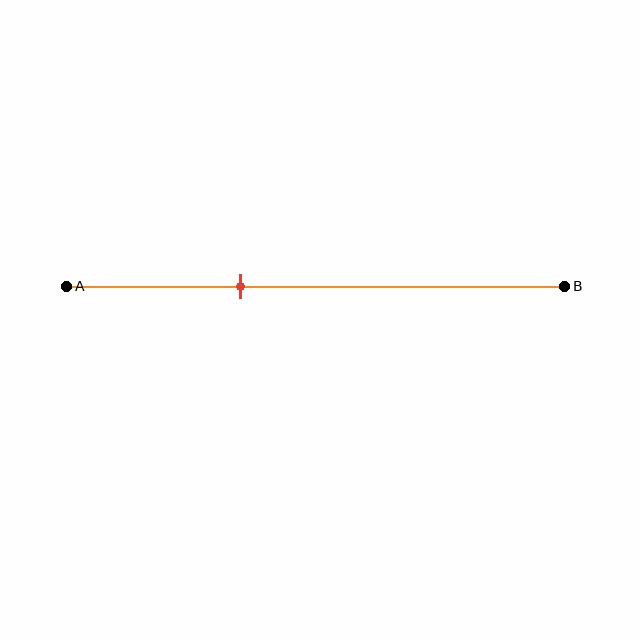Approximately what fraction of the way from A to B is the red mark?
The red mark is approximately 35% of the way from A to B.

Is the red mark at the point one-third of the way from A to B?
Yes, the mark is approximately at the one-third point.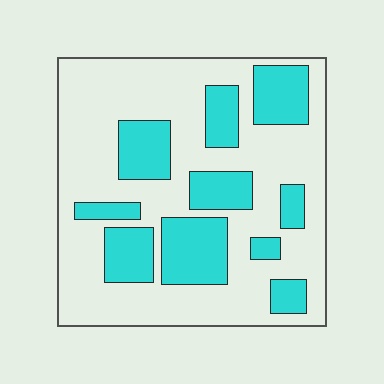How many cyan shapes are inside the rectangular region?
10.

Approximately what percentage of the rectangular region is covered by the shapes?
Approximately 30%.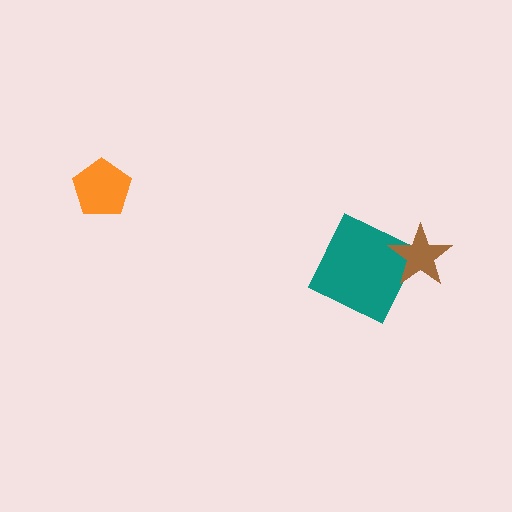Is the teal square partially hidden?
Yes, it is partially covered by another shape.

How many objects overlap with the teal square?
1 object overlaps with the teal square.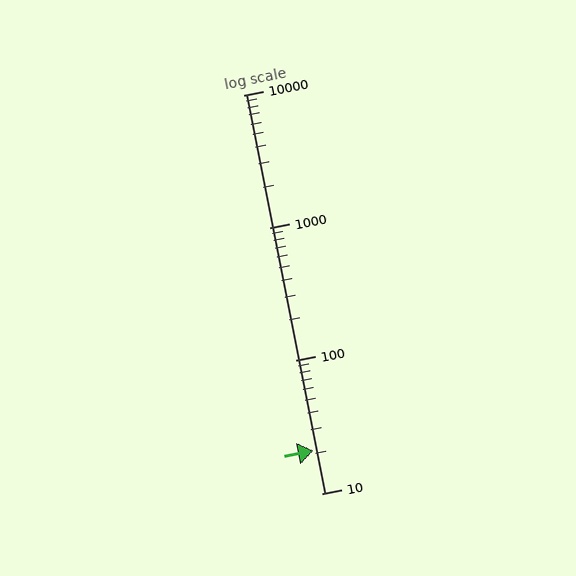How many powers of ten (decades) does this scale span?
The scale spans 3 decades, from 10 to 10000.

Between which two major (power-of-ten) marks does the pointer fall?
The pointer is between 10 and 100.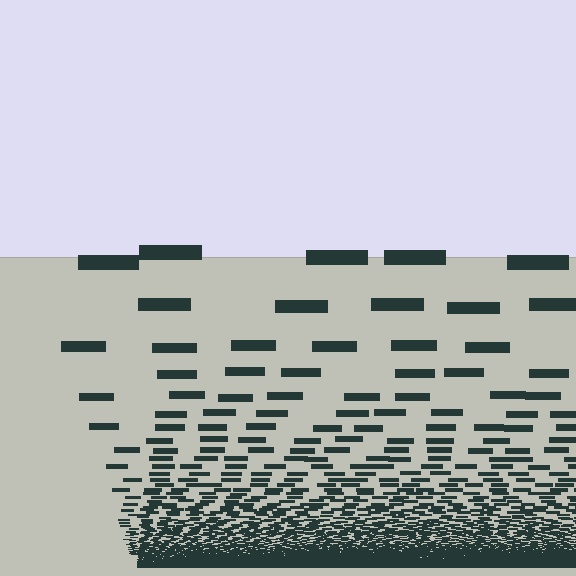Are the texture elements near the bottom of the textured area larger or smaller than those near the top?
Smaller. The gradient is inverted — elements near the bottom are smaller and denser.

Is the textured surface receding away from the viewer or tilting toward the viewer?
The surface appears to tilt toward the viewer. Texture elements get larger and sparser toward the top.